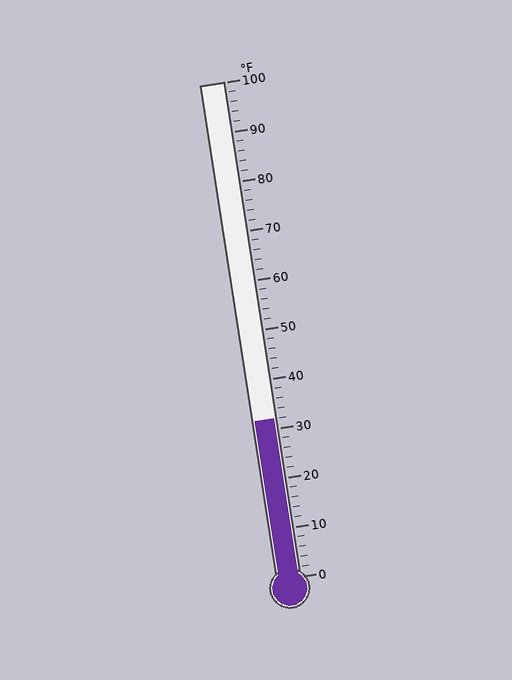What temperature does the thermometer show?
The thermometer shows approximately 32°F.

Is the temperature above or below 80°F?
The temperature is below 80°F.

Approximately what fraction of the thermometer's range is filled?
The thermometer is filled to approximately 30% of its range.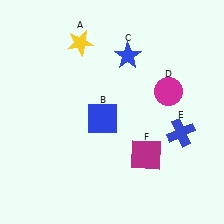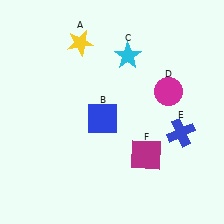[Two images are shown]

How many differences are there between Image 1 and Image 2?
There is 1 difference between the two images.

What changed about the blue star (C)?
In Image 1, C is blue. In Image 2, it changed to cyan.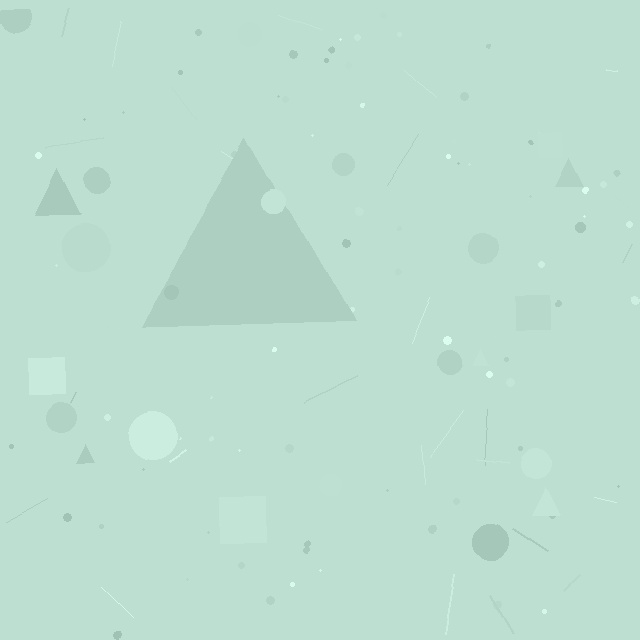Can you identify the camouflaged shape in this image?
The camouflaged shape is a triangle.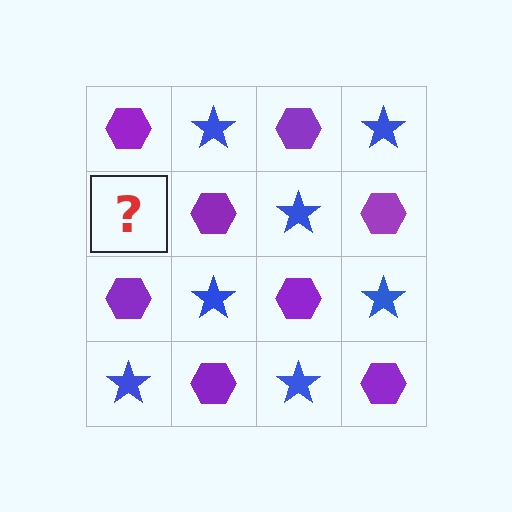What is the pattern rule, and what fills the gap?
The rule is that it alternates purple hexagon and blue star in a checkerboard pattern. The gap should be filled with a blue star.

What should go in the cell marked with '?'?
The missing cell should contain a blue star.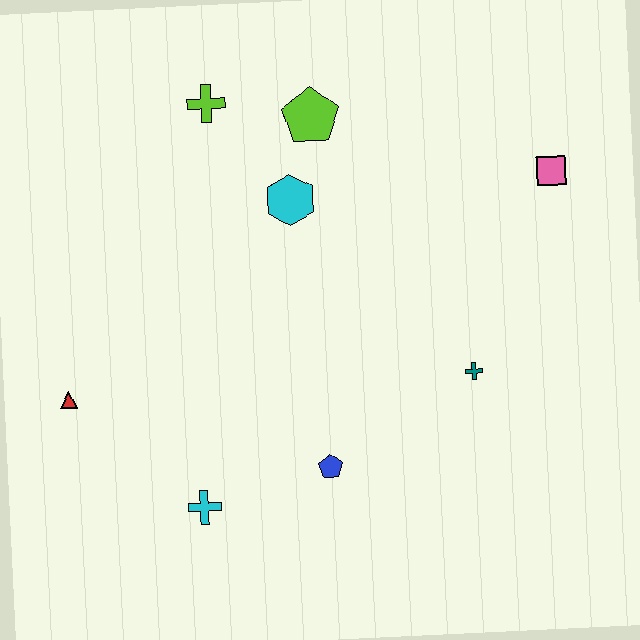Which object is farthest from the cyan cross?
The pink square is farthest from the cyan cross.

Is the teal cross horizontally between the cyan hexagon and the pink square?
Yes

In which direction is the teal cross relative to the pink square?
The teal cross is below the pink square.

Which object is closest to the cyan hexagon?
The lime pentagon is closest to the cyan hexagon.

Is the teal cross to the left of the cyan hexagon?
No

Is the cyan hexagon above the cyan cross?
Yes